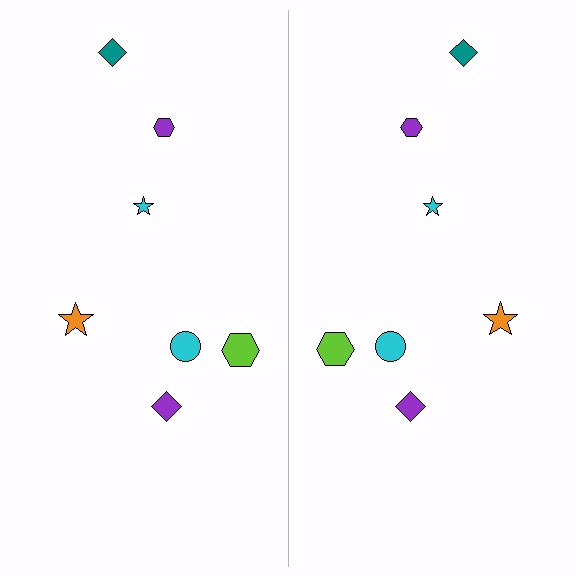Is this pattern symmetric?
Yes, this pattern has bilateral (reflection) symmetry.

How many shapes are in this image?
There are 14 shapes in this image.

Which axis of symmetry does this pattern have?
The pattern has a vertical axis of symmetry running through the center of the image.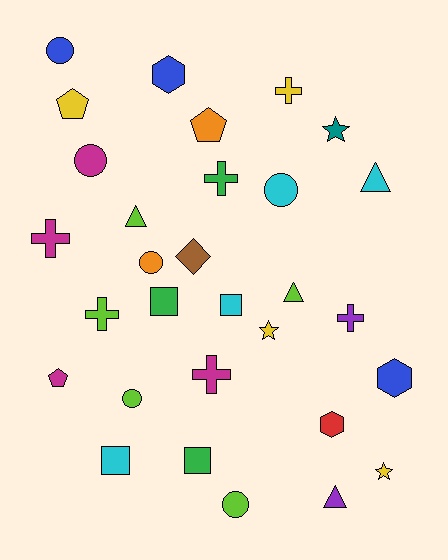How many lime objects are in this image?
There are 5 lime objects.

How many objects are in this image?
There are 30 objects.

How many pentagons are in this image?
There are 3 pentagons.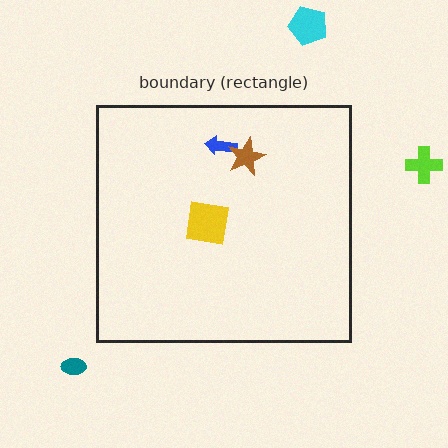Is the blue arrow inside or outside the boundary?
Inside.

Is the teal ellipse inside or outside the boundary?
Outside.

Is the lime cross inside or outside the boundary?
Outside.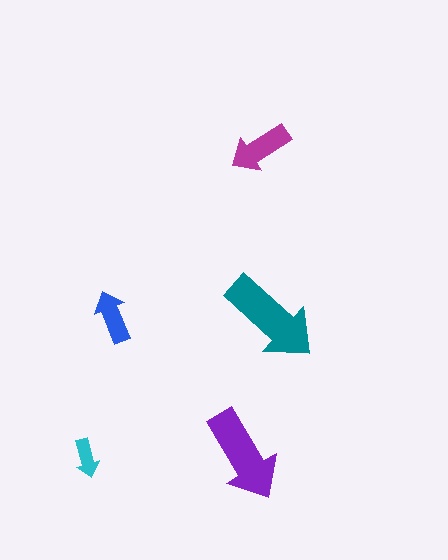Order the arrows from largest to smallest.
the teal one, the purple one, the magenta one, the blue one, the cyan one.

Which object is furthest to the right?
The teal arrow is rightmost.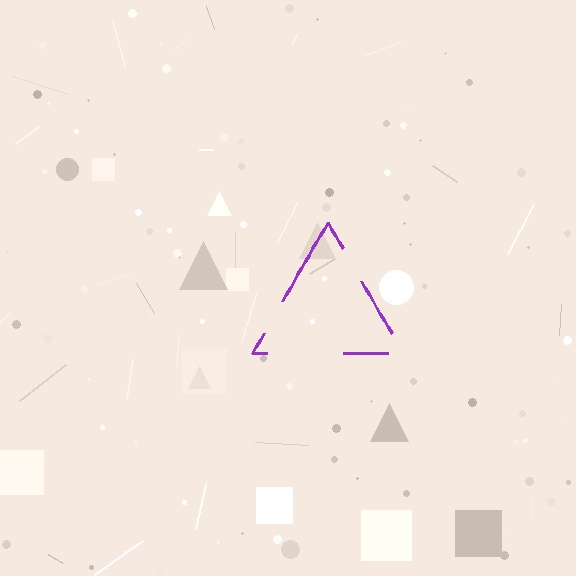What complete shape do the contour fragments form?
The contour fragments form a triangle.